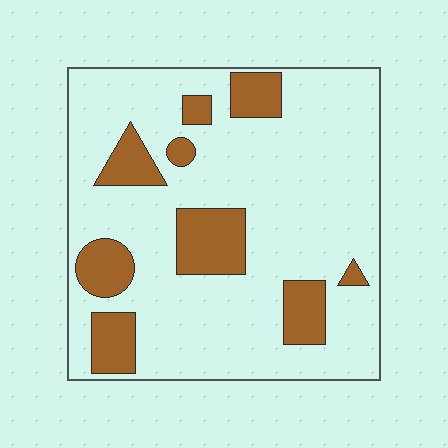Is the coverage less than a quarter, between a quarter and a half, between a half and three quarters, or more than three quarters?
Less than a quarter.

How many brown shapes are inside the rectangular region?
9.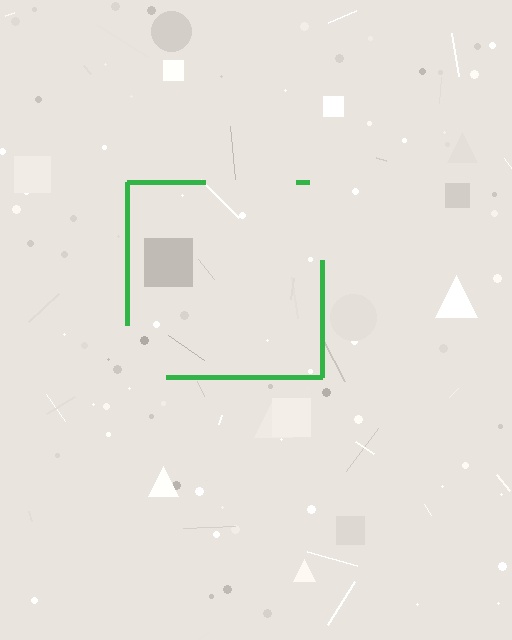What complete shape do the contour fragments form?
The contour fragments form a square.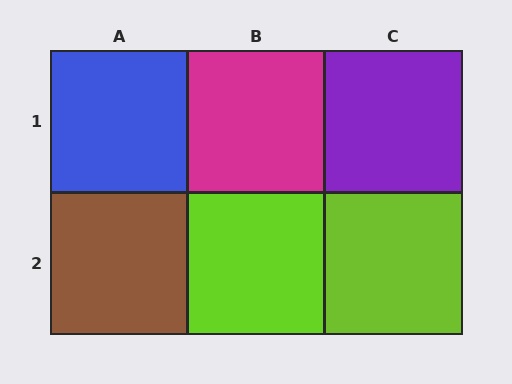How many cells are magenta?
1 cell is magenta.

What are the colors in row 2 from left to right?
Brown, lime, lime.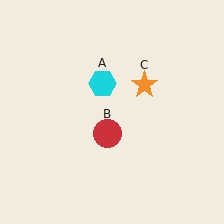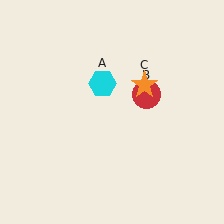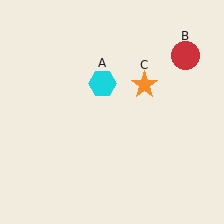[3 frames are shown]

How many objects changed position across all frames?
1 object changed position: red circle (object B).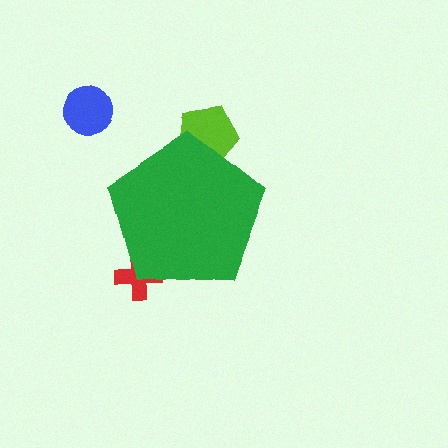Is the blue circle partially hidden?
No, the blue circle is fully visible.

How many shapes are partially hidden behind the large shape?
2 shapes are partially hidden.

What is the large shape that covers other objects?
A green pentagon.